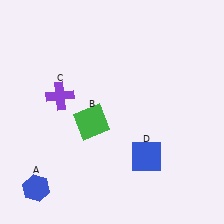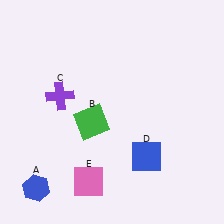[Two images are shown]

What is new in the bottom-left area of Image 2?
A pink square (E) was added in the bottom-left area of Image 2.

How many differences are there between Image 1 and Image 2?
There is 1 difference between the two images.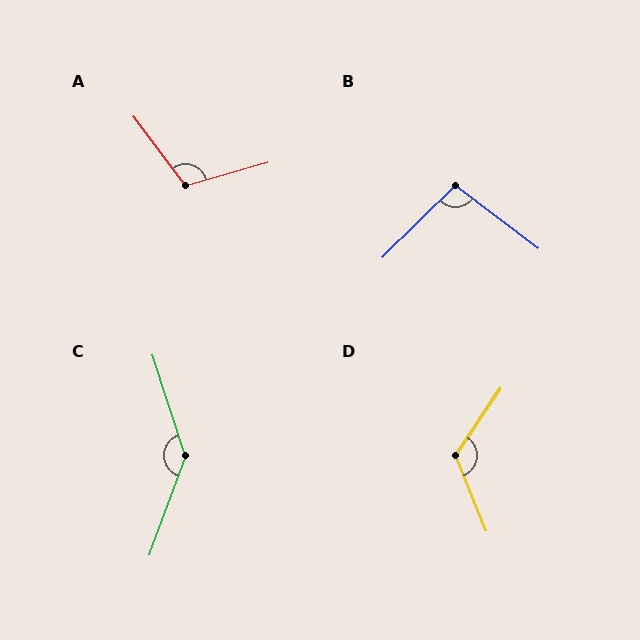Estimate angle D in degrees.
Approximately 123 degrees.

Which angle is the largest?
C, at approximately 142 degrees.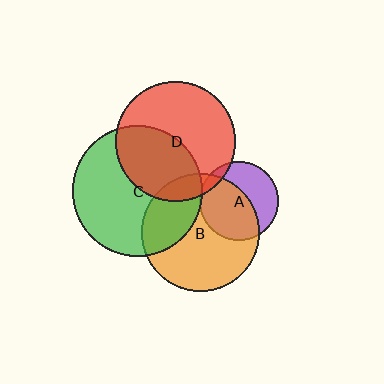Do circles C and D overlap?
Yes.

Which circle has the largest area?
Circle C (green).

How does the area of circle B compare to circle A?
Approximately 2.3 times.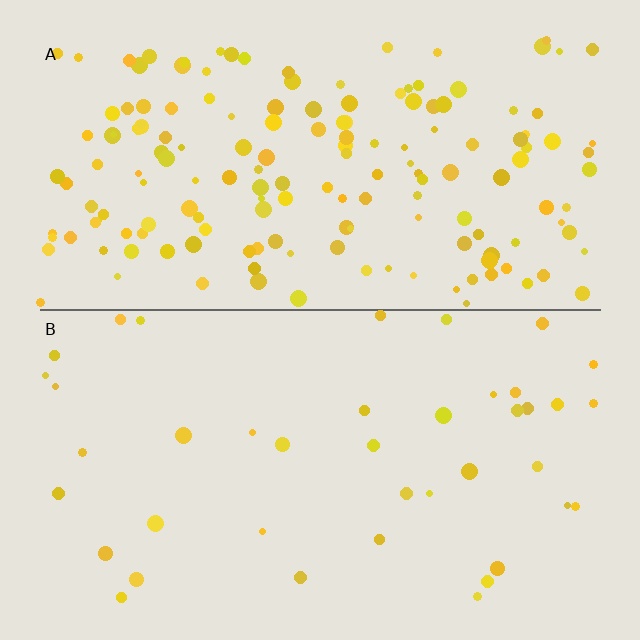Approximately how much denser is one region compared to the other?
Approximately 4.1× — region A over region B.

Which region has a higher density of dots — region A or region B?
A (the top).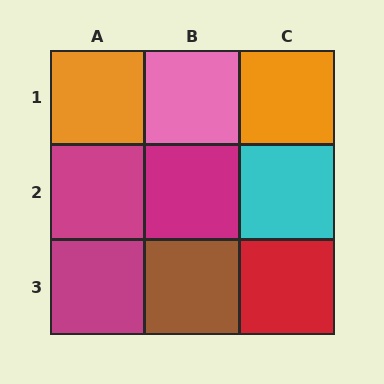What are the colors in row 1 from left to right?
Orange, pink, orange.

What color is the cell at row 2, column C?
Cyan.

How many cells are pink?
1 cell is pink.